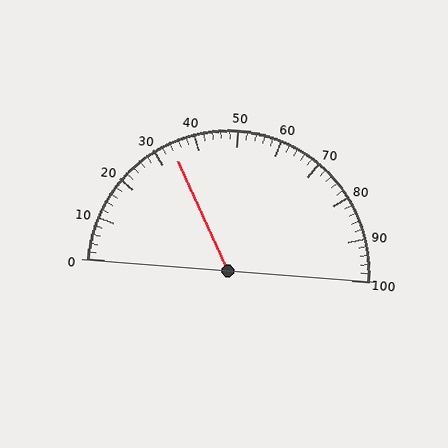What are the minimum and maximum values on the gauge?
The gauge ranges from 0 to 100.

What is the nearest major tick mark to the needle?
The nearest major tick mark is 30.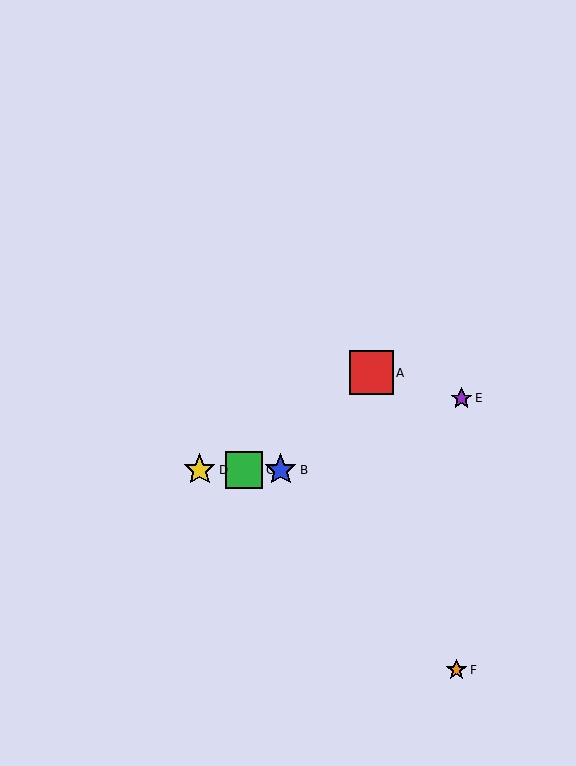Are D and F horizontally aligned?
No, D is at y≈470 and F is at y≈670.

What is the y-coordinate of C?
Object C is at y≈470.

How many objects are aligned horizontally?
3 objects (B, C, D) are aligned horizontally.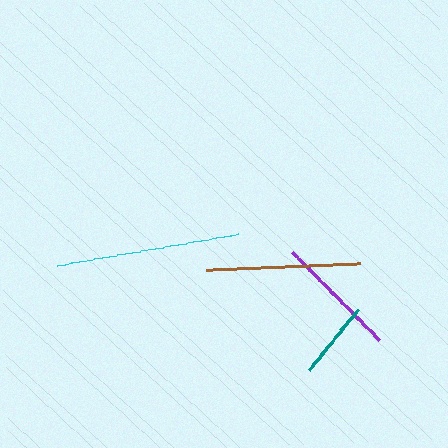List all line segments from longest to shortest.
From longest to shortest: cyan, brown, purple, teal.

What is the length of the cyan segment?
The cyan segment is approximately 185 pixels long.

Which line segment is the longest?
The cyan line is the longest at approximately 185 pixels.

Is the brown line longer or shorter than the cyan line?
The cyan line is longer than the brown line.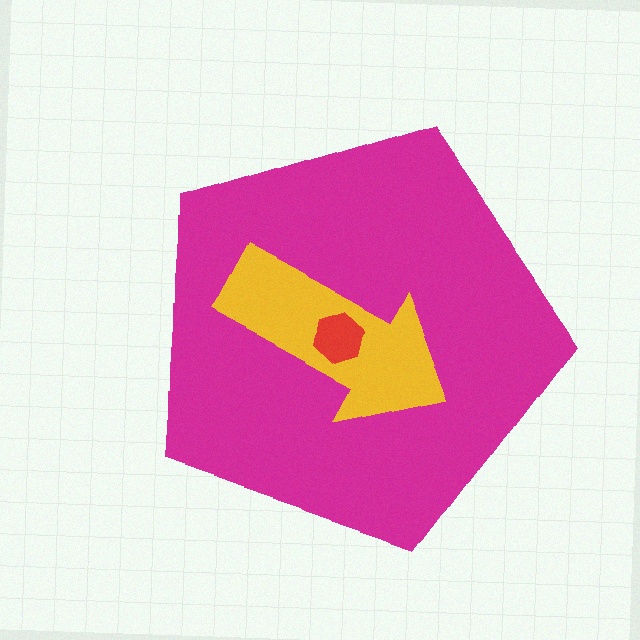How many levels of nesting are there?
3.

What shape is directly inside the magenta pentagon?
The yellow arrow.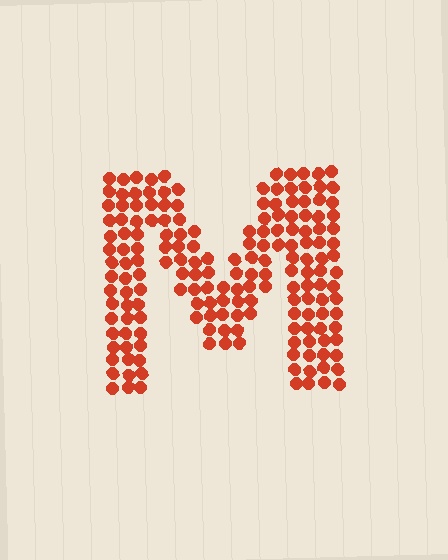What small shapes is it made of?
It is made of small circles.